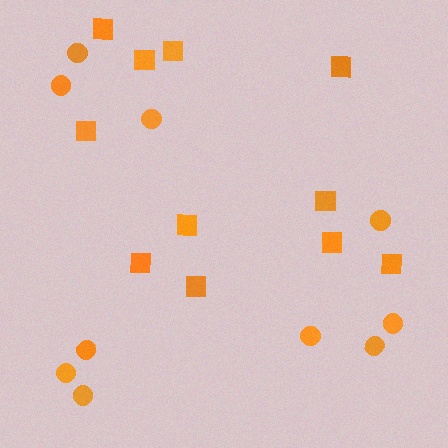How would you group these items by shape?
There are 2 groups: one group of circles (10) and one group of squares (11).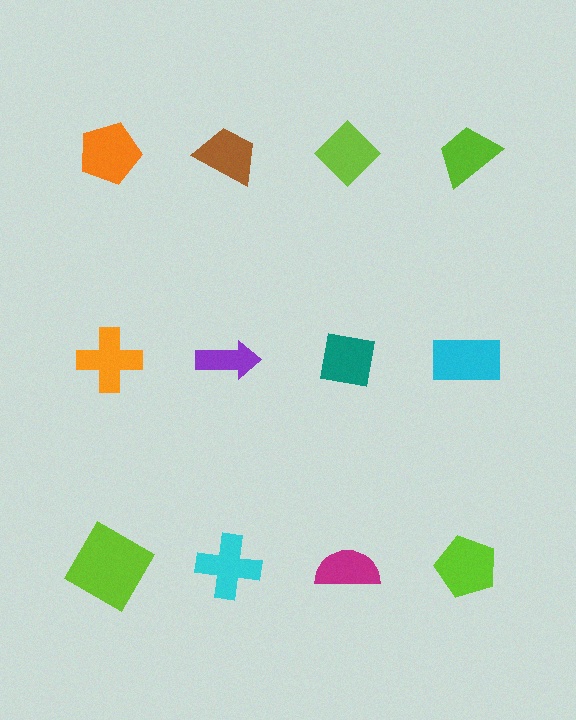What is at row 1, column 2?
A brown trapezoid.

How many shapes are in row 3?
4 shapes.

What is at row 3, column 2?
A cyan cross.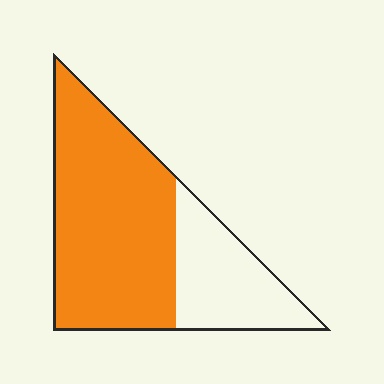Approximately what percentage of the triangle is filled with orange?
Approximately 70%.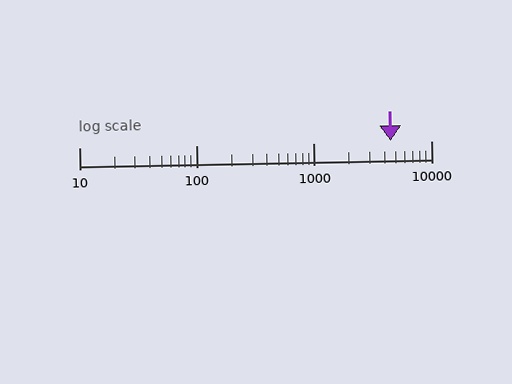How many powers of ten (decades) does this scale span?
The scale spans 3 decades, from 10 to 10000.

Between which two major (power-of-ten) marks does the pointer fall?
The pointer is between 1000 and 10000.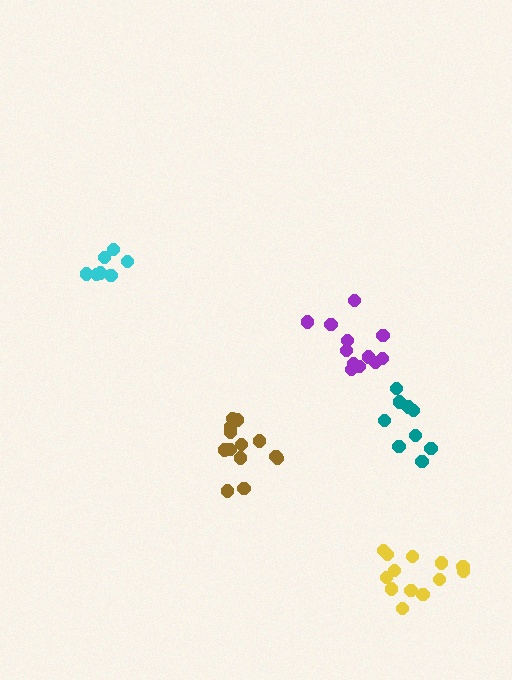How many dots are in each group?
Group 1: 13 dots, Group 2: 7 dots, Group 3: 9 dots, Group 4: 13 dots, Group 5: 12 dots (54 total).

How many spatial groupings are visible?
There are 5 spatial groupings.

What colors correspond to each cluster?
The clusters are colored: brown, cyan, teal, yellow, purple.